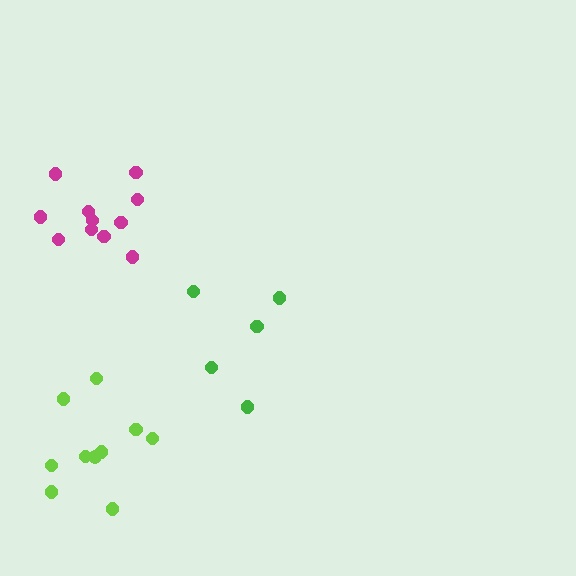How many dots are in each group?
Group 1: 10 dots, Group 2: 5 dots, Group 3: 11 dots (26 total).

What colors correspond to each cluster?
The clusters are colored: lime, green, magenta.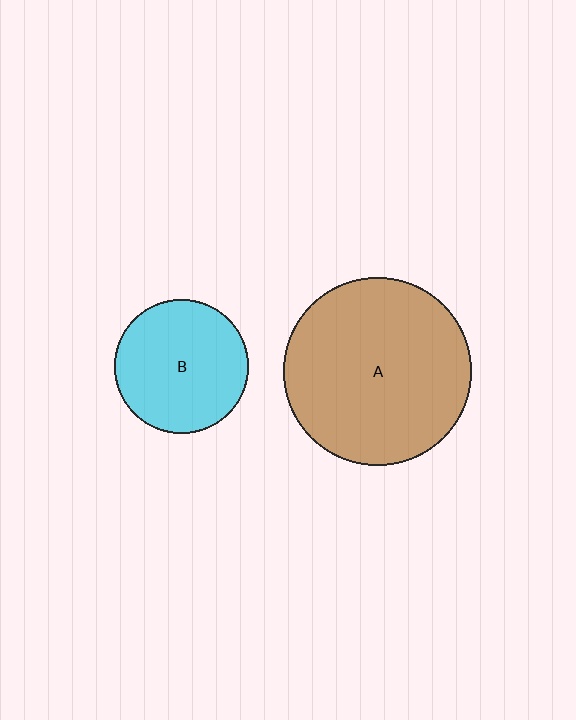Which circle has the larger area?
Circle A (brown).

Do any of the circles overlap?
No, none of the circles overlap.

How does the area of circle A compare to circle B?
Approximately 2.0 times.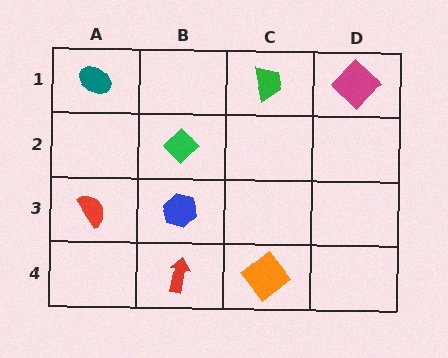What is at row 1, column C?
A green trapezoid.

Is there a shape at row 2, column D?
No, that cell is empty.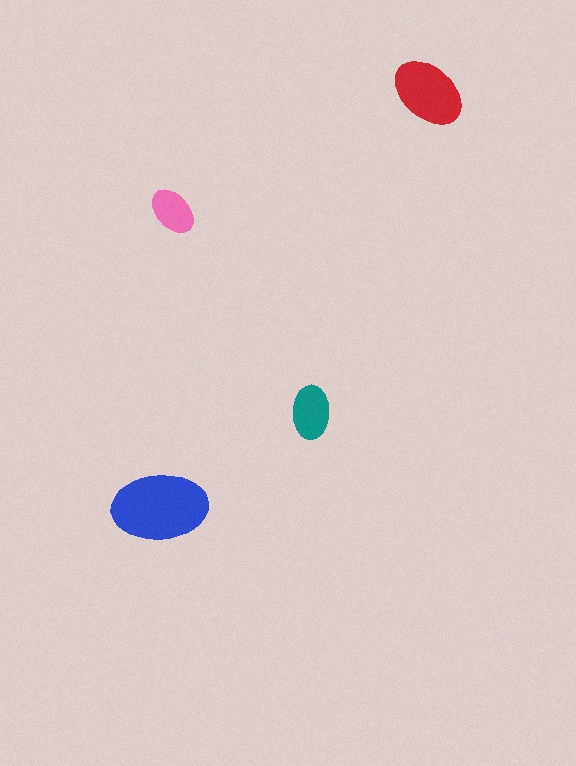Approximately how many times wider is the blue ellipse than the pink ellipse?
About 2 times wider.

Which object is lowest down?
The blue ellipse is bottommost.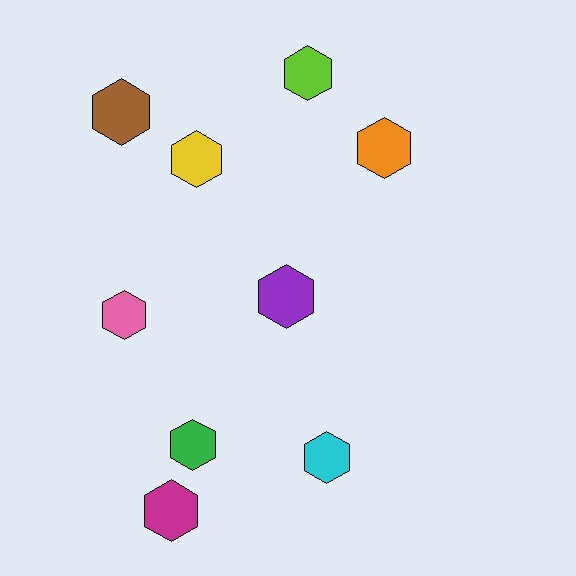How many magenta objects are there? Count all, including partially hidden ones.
There is 1 magenta object.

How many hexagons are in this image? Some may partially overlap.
There are 9 hexagons.